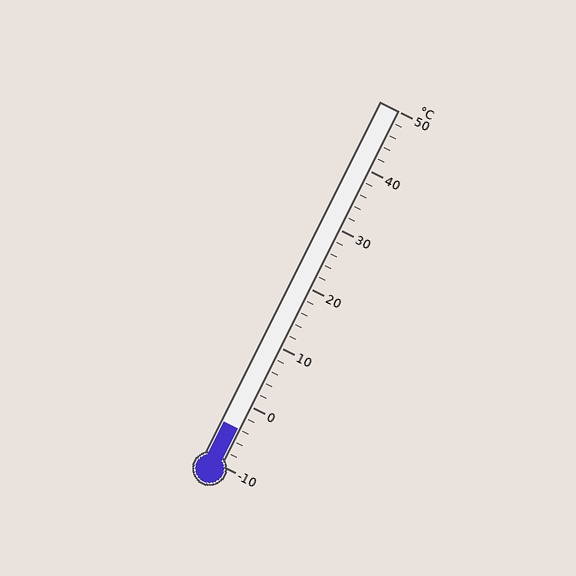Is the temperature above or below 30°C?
The temperature is below 30°C.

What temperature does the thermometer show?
The thermometer shows approximately -4°C.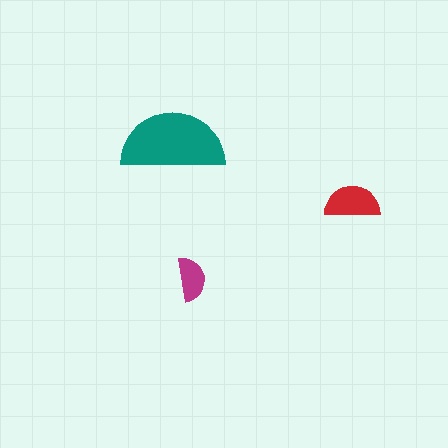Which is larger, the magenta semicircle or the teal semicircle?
The teal one.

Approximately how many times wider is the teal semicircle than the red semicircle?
About 2 times wider.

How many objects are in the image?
There are 3 objects in the image.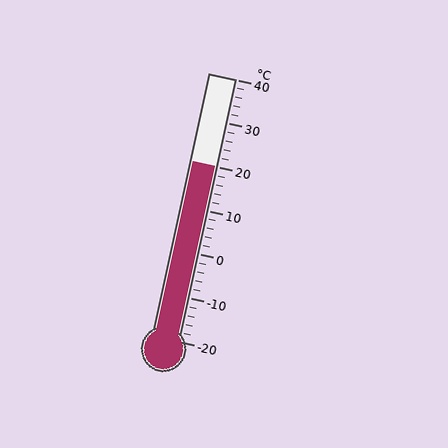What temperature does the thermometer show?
The thermometer shows approximately 20°C.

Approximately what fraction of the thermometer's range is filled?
The thermometer is filled to approximately 65% of its range.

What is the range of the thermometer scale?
The thermometer scale ranges from -20°C to 40°C.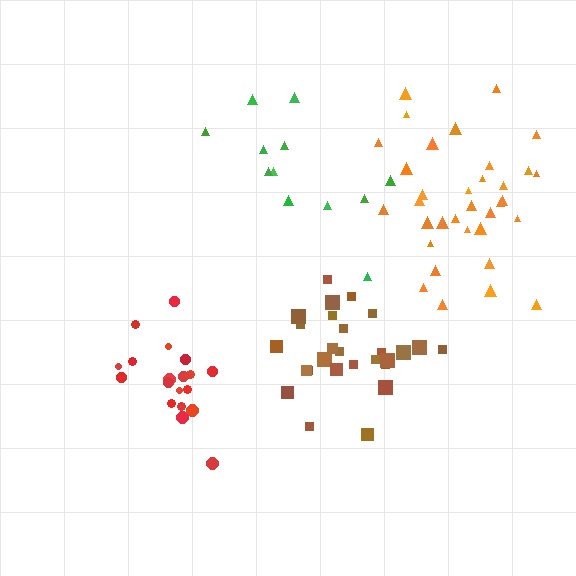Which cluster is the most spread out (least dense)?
Green.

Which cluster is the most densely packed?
Brown.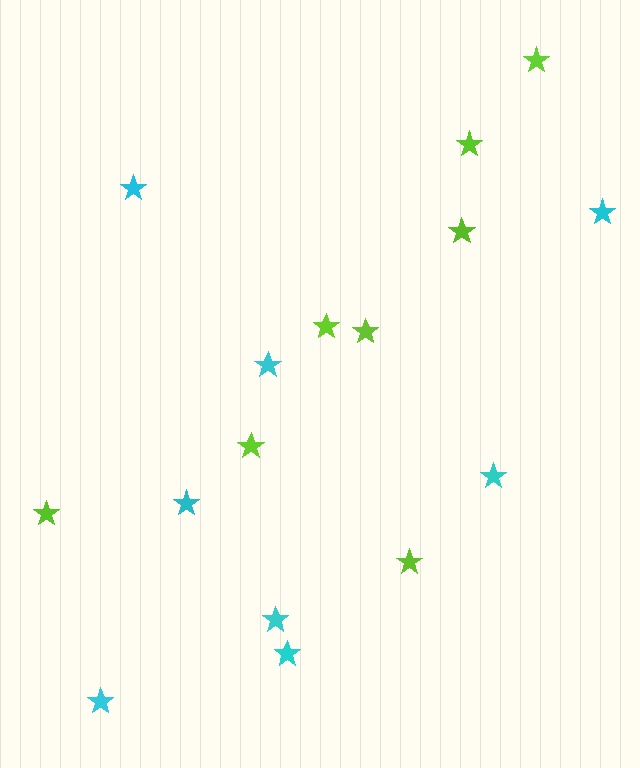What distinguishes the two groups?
There are 2 groups: one group of cyan stars (8) and one group of lime stars (8).